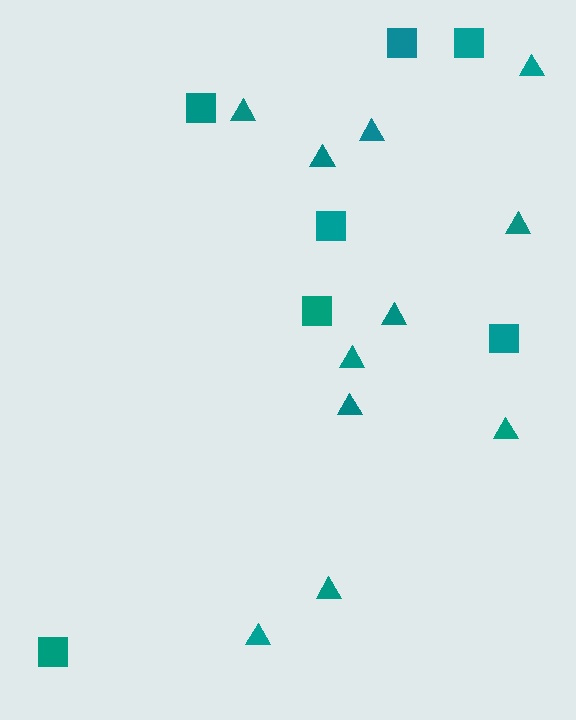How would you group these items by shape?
There are 2 groups: one group of squares (7) and one group of triangles (11).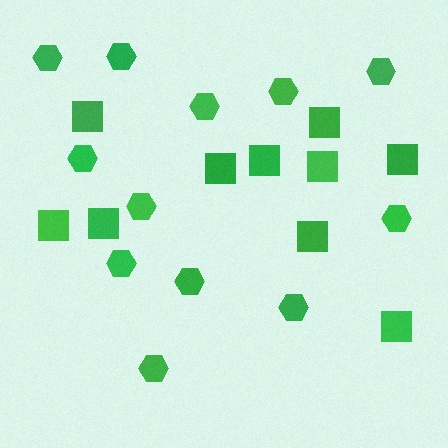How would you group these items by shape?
There are 2 groups: one group of hexagons (12) and one group of squares (10).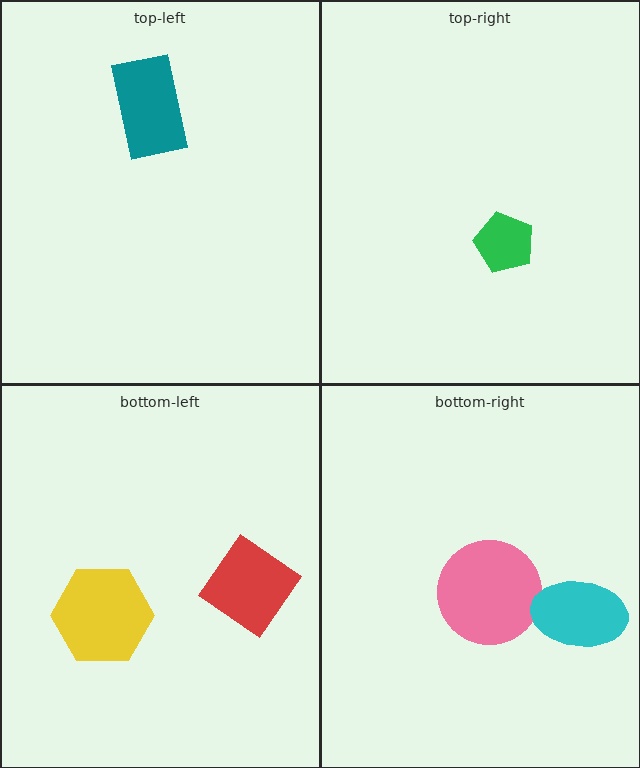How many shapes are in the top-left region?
1.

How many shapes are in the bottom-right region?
2.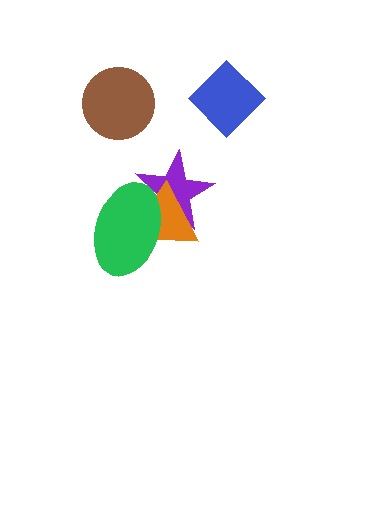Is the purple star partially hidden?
Yes, it is partially covered by another shape.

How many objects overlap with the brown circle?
0 objects overlap with the brown circle.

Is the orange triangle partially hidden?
Yes, it is partially covered by another shape.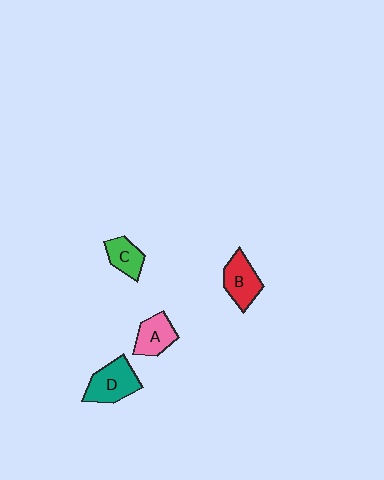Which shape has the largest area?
Shape D (teal).